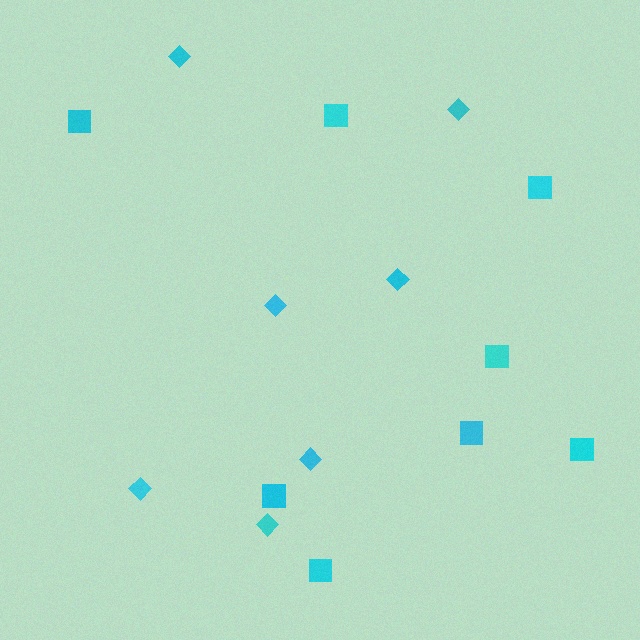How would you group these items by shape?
There are 2 groups: one group of squares (8) and one group of diamonds (7).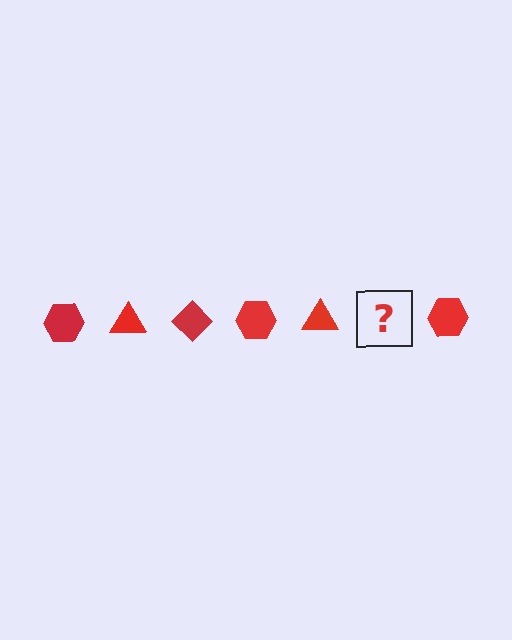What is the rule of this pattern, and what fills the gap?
The rule is that the pattern cycles through hexagon, triangle, diamond shapes in red. The gap should be filled with a red diamond.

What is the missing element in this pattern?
The missing element is a red diamond.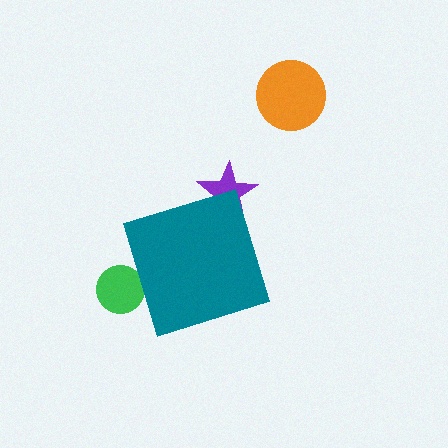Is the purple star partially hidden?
Yes, the purple star is partially hidden behind the teal diamond.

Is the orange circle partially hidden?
No, the orange circle is fully visible.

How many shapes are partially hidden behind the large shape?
2 shapes are partially hidden.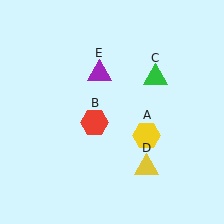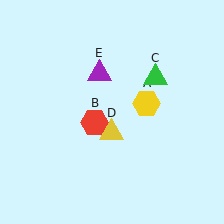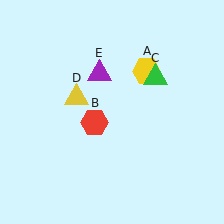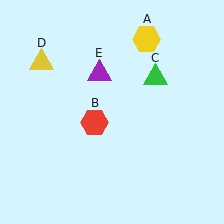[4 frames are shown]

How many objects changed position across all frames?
2 objects changed position: yellow hexagon (object A), yellow triangle (object D).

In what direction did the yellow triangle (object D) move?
The yellow triangle (object D) moved up and to the left.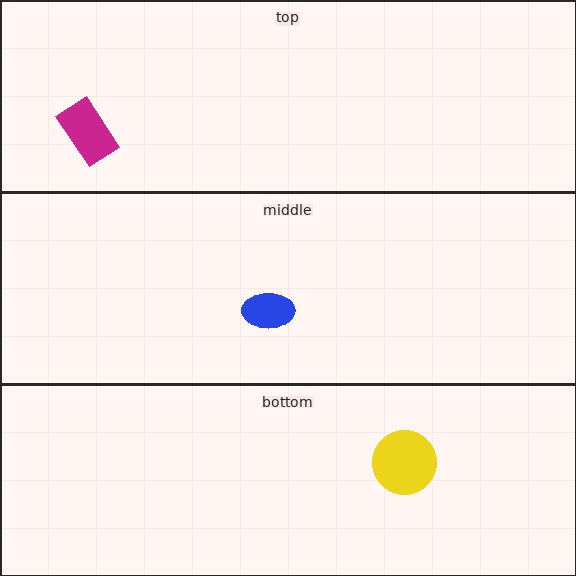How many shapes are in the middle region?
1.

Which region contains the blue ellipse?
The middle region.